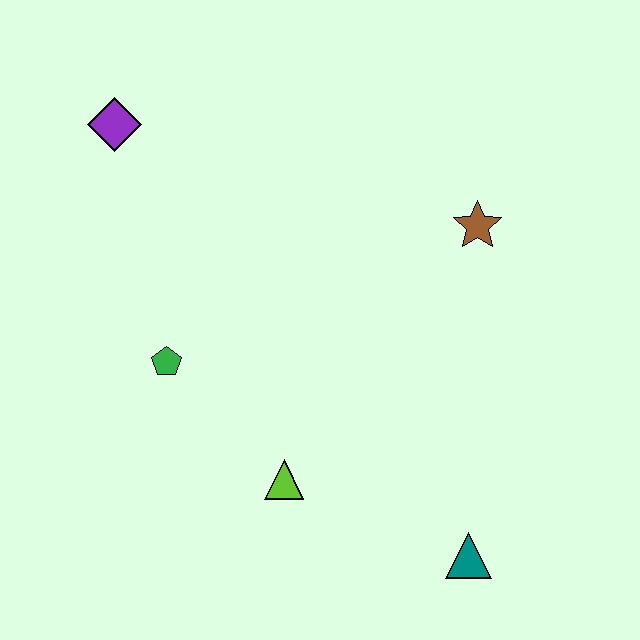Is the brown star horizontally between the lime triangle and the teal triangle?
No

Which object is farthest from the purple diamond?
The teal triangle is farthest from the purple diamond.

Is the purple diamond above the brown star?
Yes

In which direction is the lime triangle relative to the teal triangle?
The lime triangle is to the left of the teal triangle.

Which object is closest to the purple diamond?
The green pentagon is closest to the purple diamond.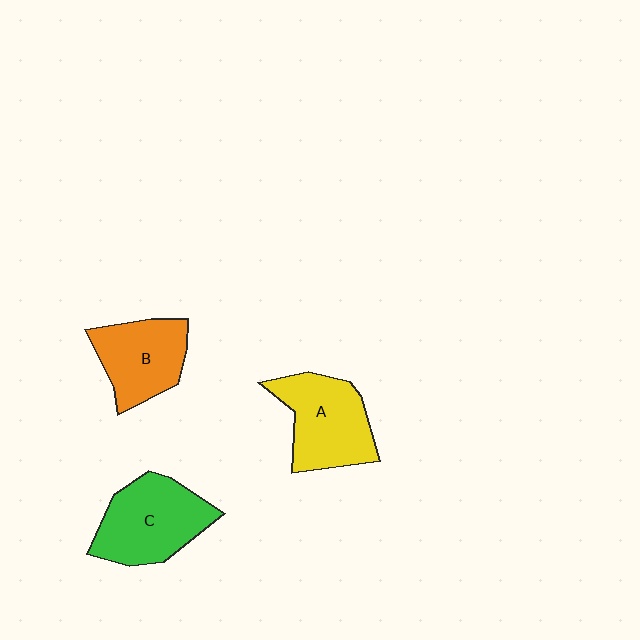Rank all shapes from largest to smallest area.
From largest to smallest: C (green), A (yellow), B (orange).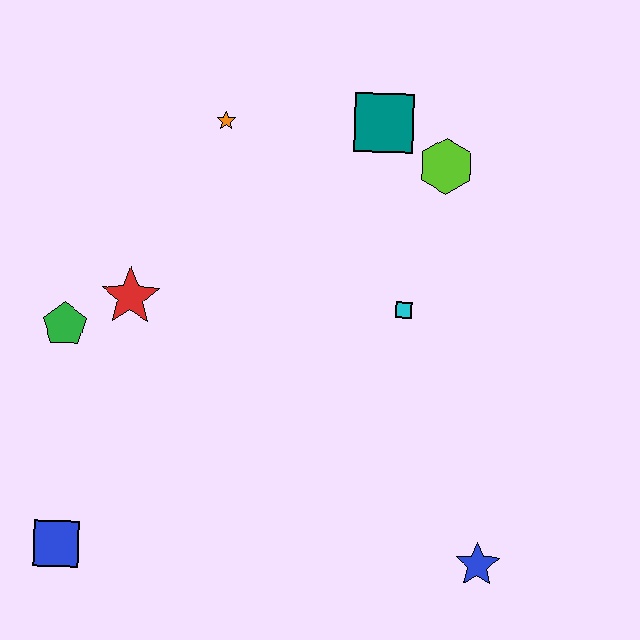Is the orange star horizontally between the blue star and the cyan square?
No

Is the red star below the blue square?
No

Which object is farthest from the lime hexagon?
The blue square is farthest from the lime hexagon.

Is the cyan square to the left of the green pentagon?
No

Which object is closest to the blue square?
The green pentagon is closest to the blue square.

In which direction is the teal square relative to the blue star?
The teal square is above the blue star.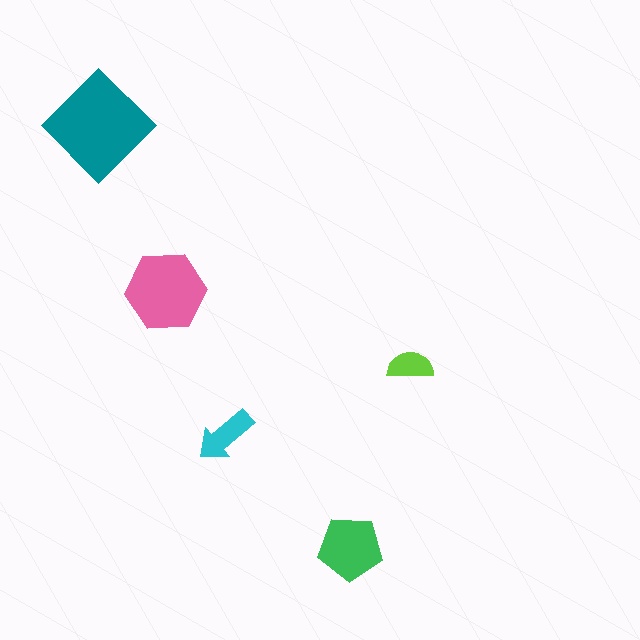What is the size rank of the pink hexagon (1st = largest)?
2nd.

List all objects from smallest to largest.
The lime semicircle, the cyan arrow, the green pentagon, the pink hexagon, the teal diamond.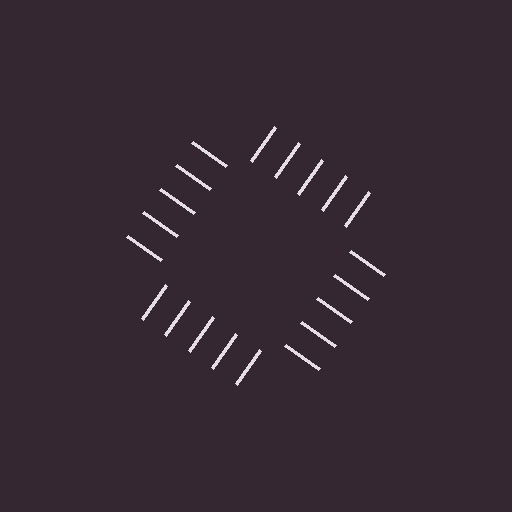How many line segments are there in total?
20 — 5 along each of the 4 edges.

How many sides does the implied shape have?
4 sides — the line-ends trace a square.